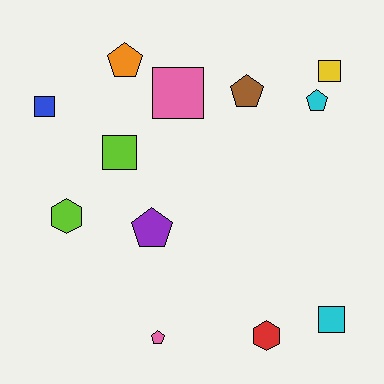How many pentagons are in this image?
There are 5 pentagons.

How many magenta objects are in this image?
There are no magenta objects.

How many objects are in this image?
There are 12 objects.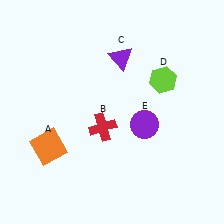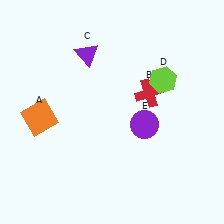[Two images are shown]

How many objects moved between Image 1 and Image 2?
3 objects moved between the two images.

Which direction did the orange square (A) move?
The orange square (A) moved up.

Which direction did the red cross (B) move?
The red cross (B) moved right.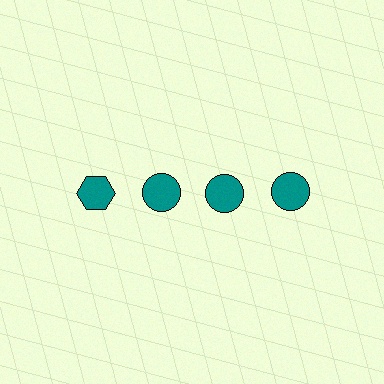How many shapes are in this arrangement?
There are 4 shapes arranged in a grid pattern.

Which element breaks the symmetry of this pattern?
The teal hexagon in the top row, leftmost column breaks the symmetry. All other shapes are teal circles.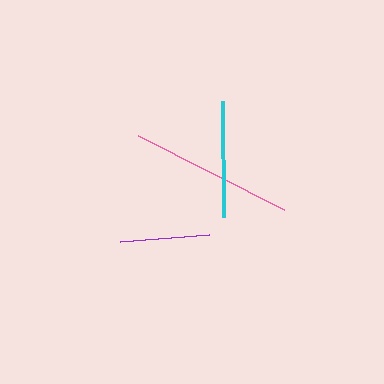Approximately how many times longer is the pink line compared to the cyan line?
The pink line is approximately 1.4 times the length of the cyan line.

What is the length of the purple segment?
The purple segment is approximately 89 pixels long.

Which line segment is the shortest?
The purple line is the shortest at approximately 89 pixels.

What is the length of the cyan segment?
The cyan segment is approximately 116 pixels long.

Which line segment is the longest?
The pink line is the longest at approximately 164 pixels.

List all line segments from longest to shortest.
From longest to shortest: pink, cyan, purple.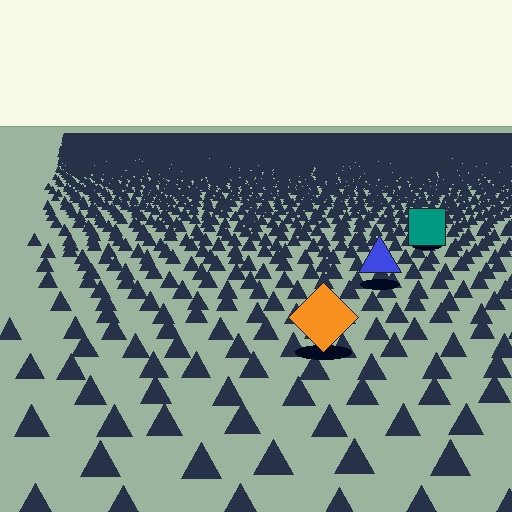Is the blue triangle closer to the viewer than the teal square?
Yes. The blue triangle is closer — you can tell from the texture gradient: the ground texture is coarser near it.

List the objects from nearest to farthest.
From nearest to farthest: the orange diamond, the blue triangle, the teal square.